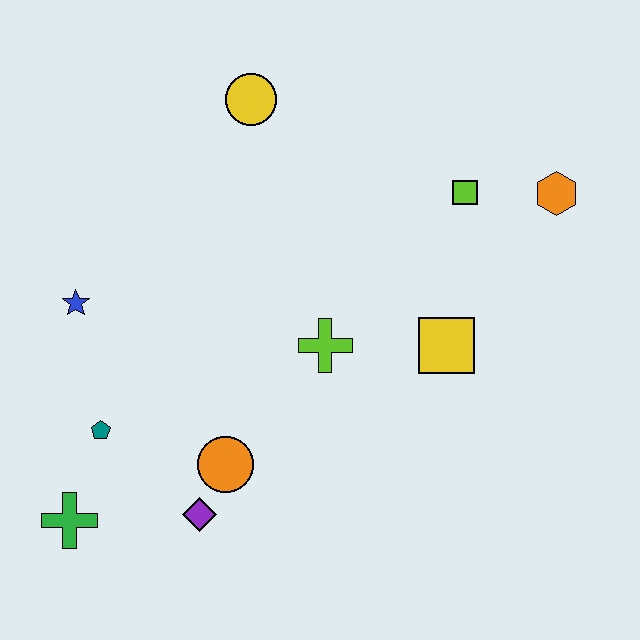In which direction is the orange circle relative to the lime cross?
The orange circle is below the lime cross.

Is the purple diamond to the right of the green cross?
Yes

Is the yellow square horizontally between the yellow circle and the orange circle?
No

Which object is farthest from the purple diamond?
The orange hexagon is farthest from the purple diamond.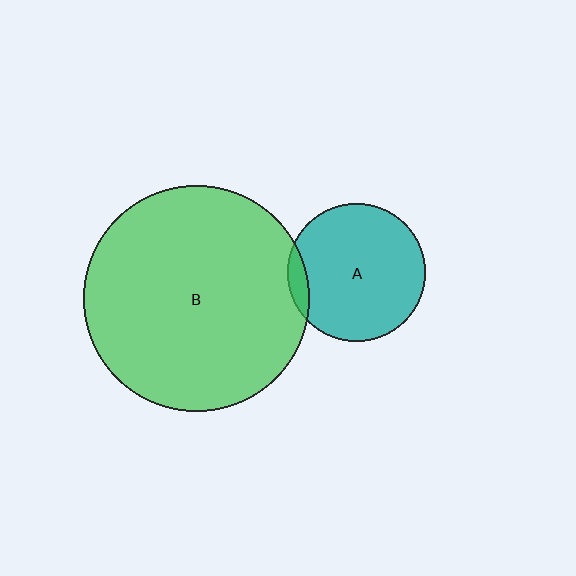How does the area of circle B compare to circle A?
Approximately 2.7 times.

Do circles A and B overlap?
Yes.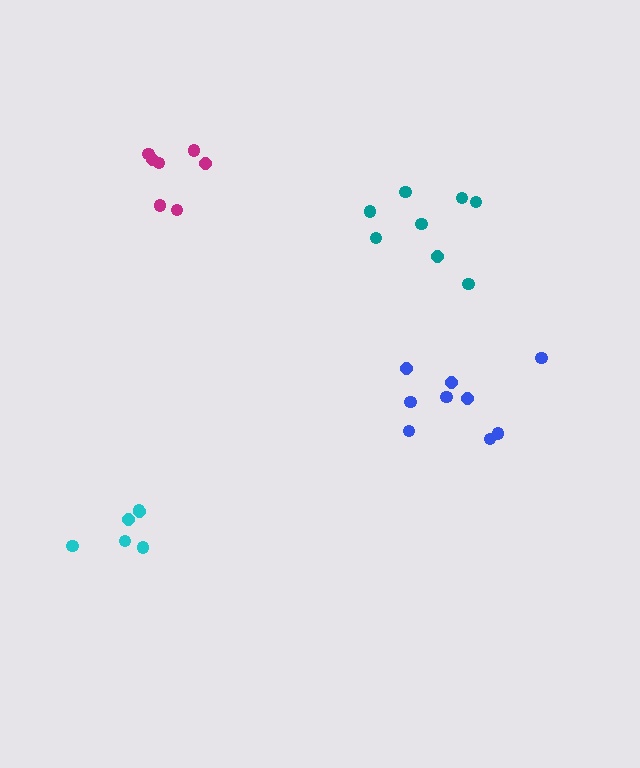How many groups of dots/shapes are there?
There are 4 groups.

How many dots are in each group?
Group 1: 8 dots, Group 2: 6 dots, Group 3: 7 dots, Group 4: 9 dots (30 total).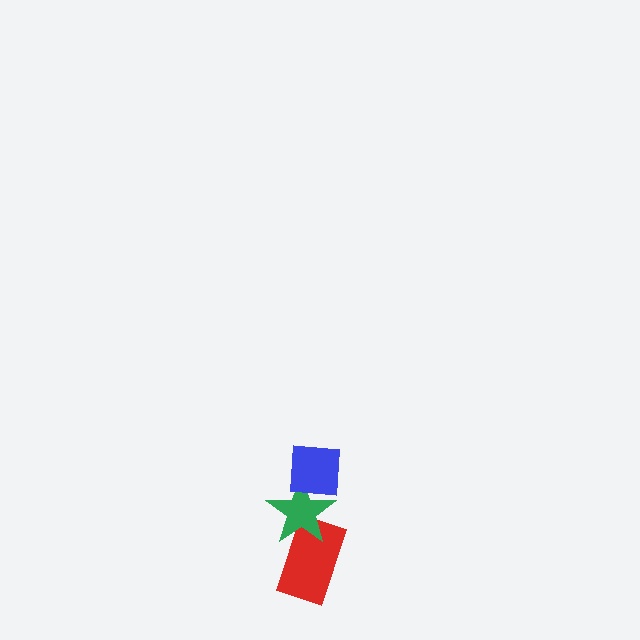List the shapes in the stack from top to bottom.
From top to bottom: the blue square, the green star, the red rectangle.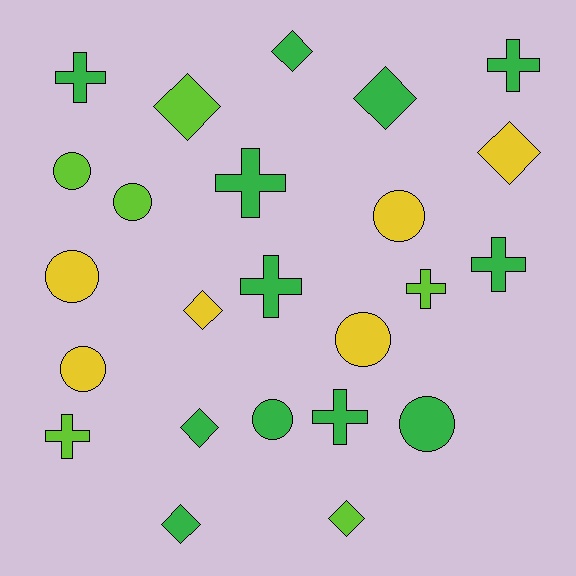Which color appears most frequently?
Green, with 12 objects.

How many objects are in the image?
There are 24 objects.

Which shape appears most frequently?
Diamond, with 8 objects.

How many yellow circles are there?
There are 4 yellow circles.